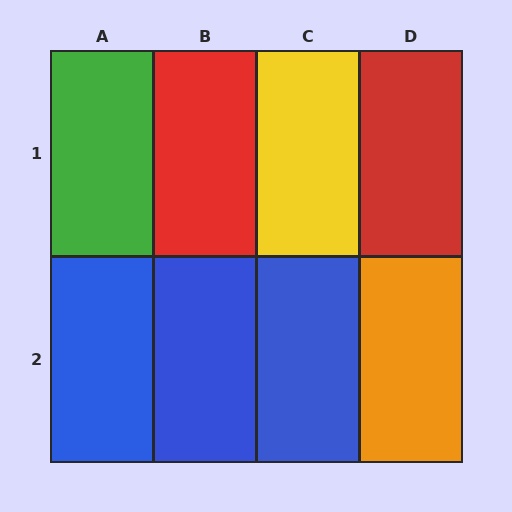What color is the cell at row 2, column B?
Blue.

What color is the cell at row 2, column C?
Blue.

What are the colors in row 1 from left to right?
Green, red, yellow, red.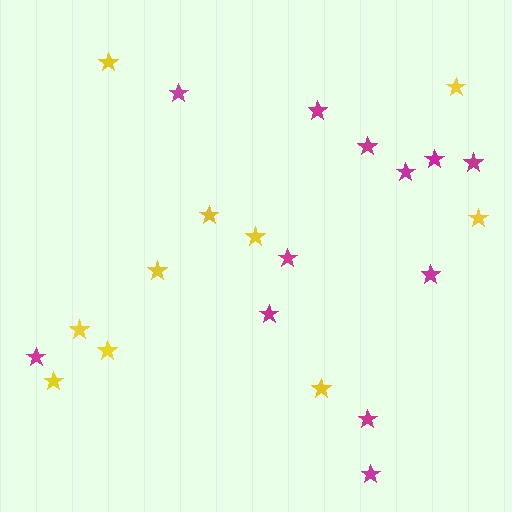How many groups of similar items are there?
There are 2 groups: one group of yellow stars (10) and one group of magenta stars (12).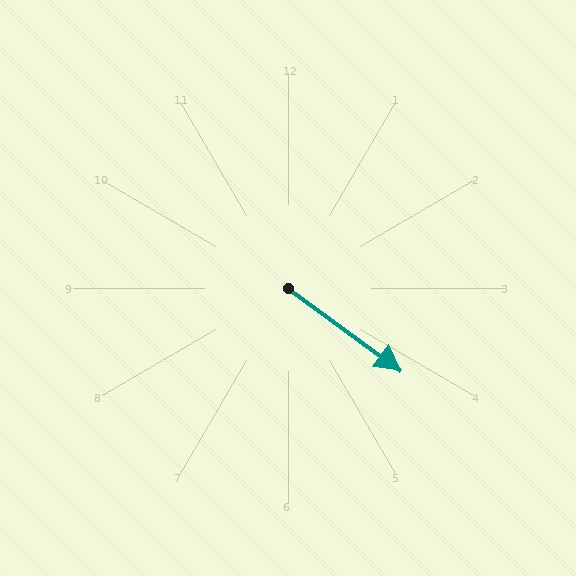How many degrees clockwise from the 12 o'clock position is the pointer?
Approximately 126 degrees.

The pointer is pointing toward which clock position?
Roughly 4 o'clock.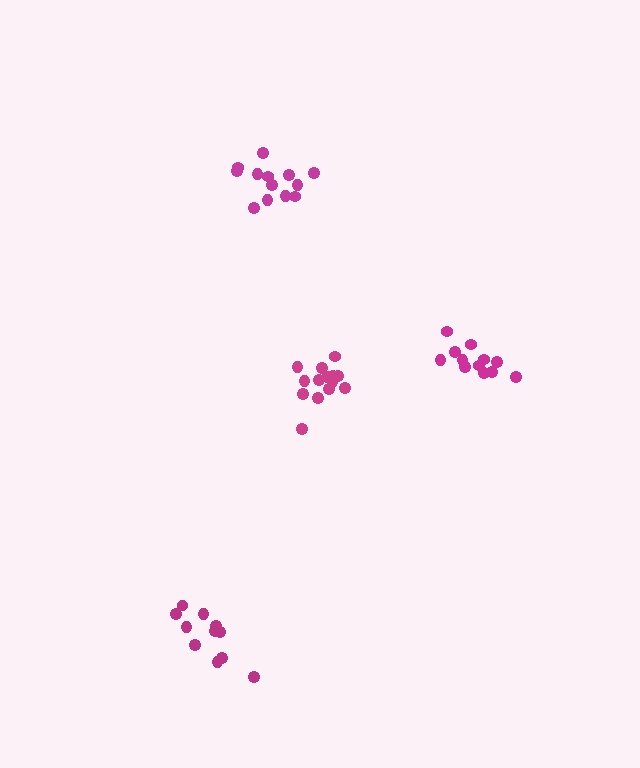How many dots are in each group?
Group 1: 15 dots, Group 2: 13 dots, Group 3: 11 dots, Group 4: 12 dots (51 total).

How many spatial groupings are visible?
There are 4 spatial groupings.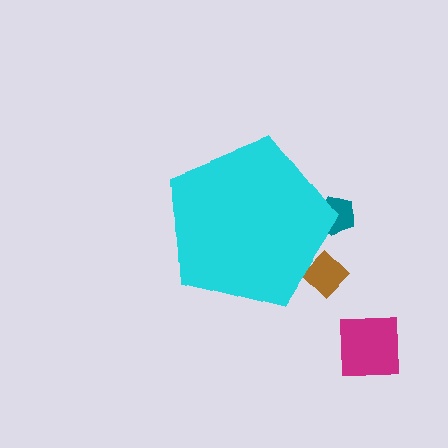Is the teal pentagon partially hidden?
Yes, the teal pentagon is partially hidden behind the cyan pentagon.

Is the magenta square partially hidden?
No, the magenta square is fully visible.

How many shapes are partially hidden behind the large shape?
2 shapes are partially hidden.